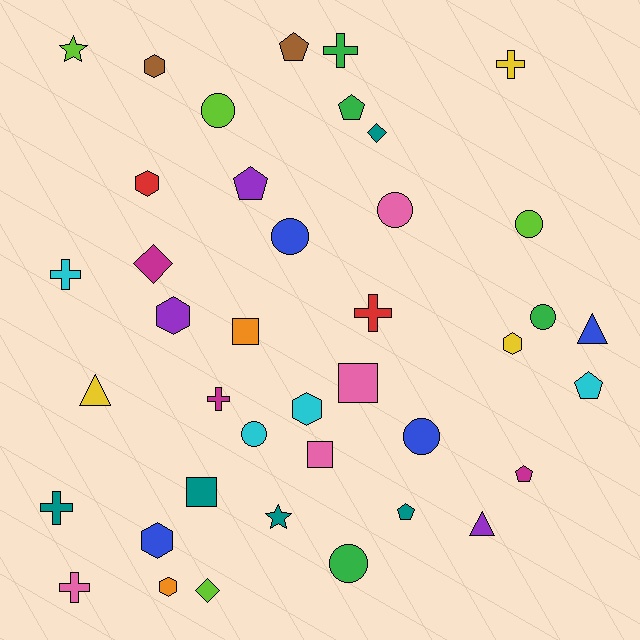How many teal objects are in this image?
There are 5 teal objects.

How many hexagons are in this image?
There are 7 hexagons.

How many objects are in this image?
There are 40 objects.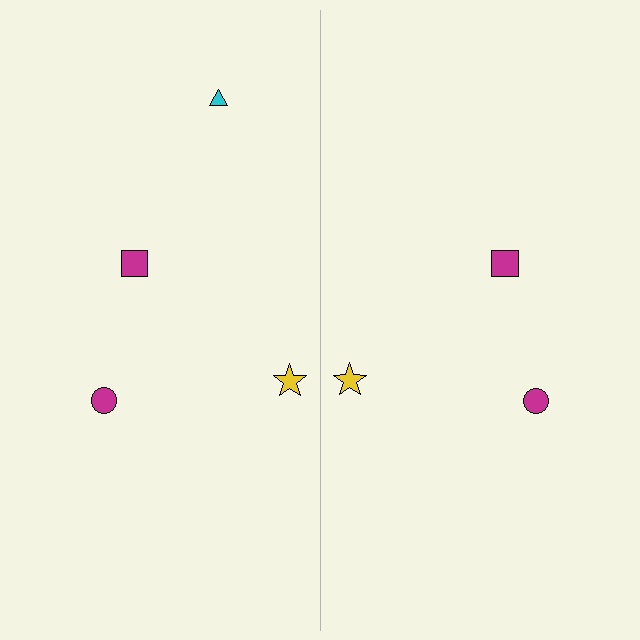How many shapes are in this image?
There are 7 shapes in this image.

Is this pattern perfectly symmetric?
No, the pattern is not perfectly symmetric. A cyan triangle is missing from the right side.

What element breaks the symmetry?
A cyan triangle is missing from the right side.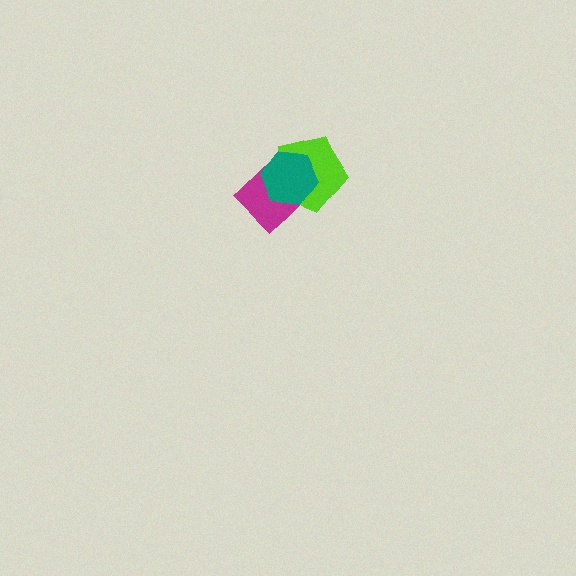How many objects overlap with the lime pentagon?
2 objects overlap with the lime pentagon.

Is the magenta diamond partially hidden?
Yes, it is partially covered by another shape.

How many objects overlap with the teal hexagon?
2 objects overlap with the teal hexagon.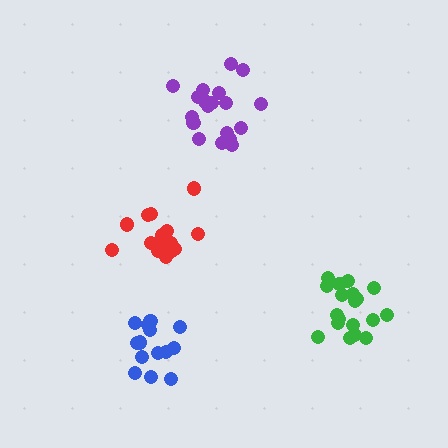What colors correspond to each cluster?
The clusters are colored: purple, blue, red, green.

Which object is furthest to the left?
The red cluster is leftmost.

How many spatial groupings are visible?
There are 4 spatial groupings.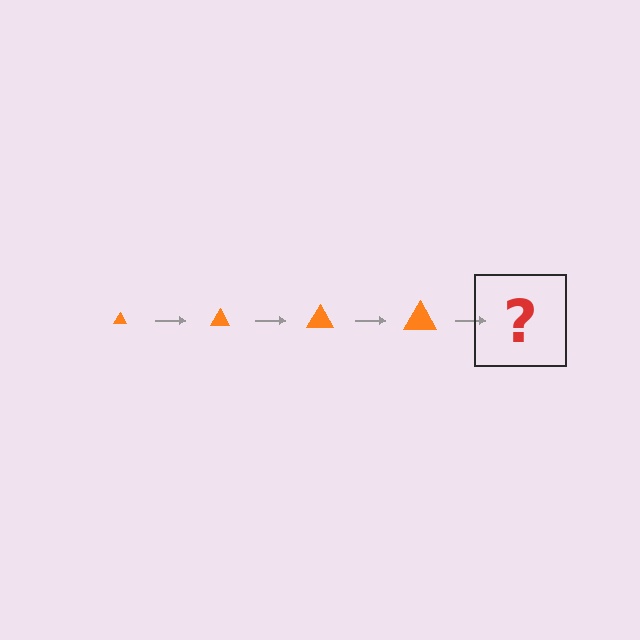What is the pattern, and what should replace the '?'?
The pattern is that the triangle gets progressively larger each step. The '?' should be an orange triangle, larger than the previous one.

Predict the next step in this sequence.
The next step is an orange triangle, larger than the previous one.